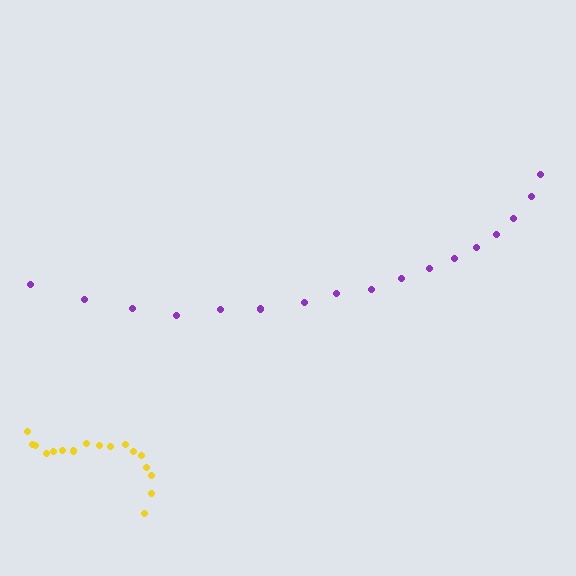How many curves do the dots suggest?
There are 2 distinct paths.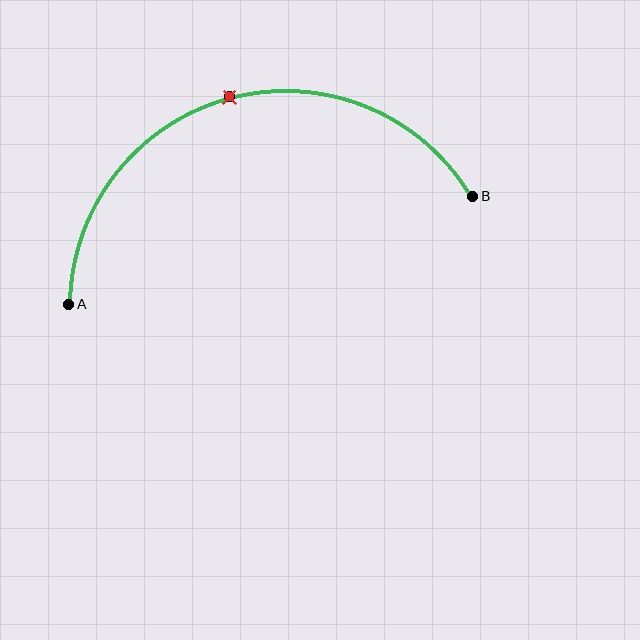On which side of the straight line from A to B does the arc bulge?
The arc bulges above the straight line connecting A and B.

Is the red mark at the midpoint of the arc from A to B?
Yes. The red mark lies on the arc at equal arc-length from both A and B — it is the arc midpoint.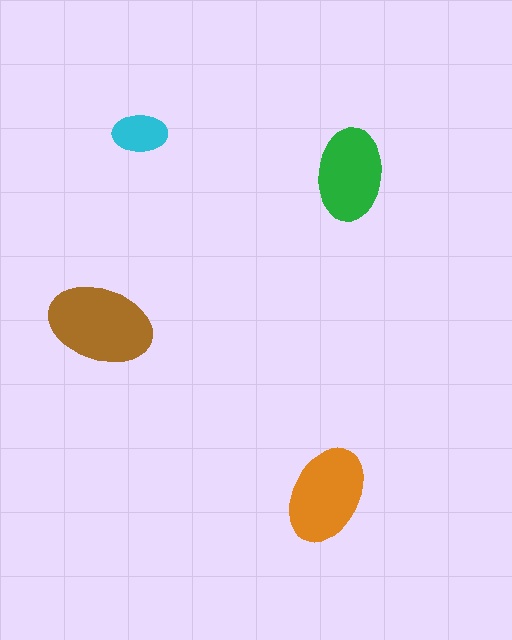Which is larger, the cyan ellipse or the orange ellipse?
The orange one.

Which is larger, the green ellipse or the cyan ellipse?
The green one.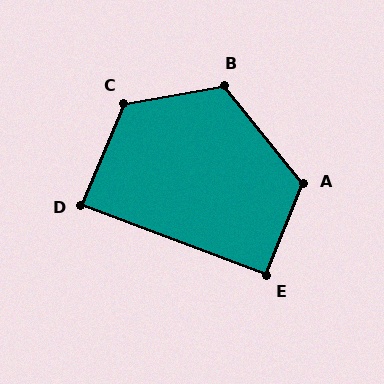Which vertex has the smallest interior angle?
D, at approximately 88 degrees.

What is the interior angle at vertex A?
Approximately 120 degrees (obtuse).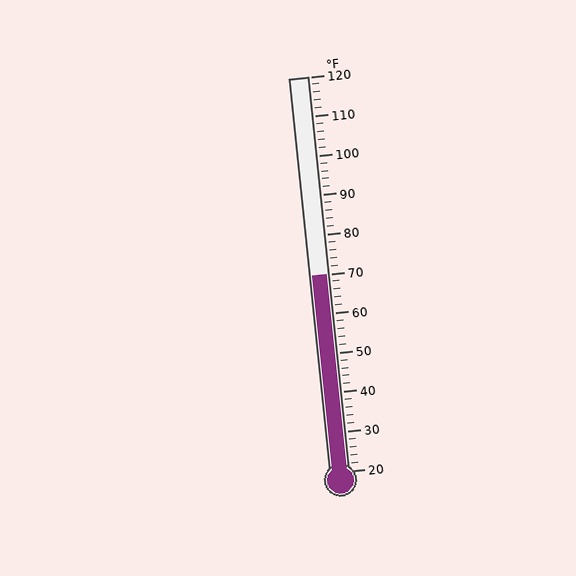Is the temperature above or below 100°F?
The temperature is below 100°F.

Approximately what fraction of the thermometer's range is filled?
The thermometer is filled to approximately 50% of its range.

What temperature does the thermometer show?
The thermometer shows approximately 70°F.